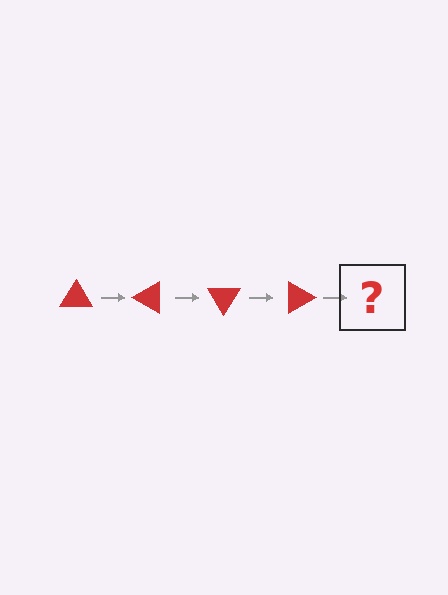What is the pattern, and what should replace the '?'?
The pattern is that the triangle rotates 30 degrees each step. The '?' should be a red triangle rotated 120 degrees.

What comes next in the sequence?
The next element should be a red triangle rotated 120 degrees.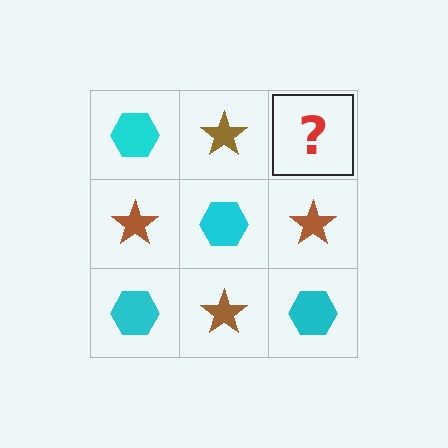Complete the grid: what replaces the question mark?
The question mark should be replaced with a cyan hexagon.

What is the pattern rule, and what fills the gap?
The rule is that it alternates cyan hexagon and brown star in a checkerboard pattern. The gap should be filled with a cyan hexagon.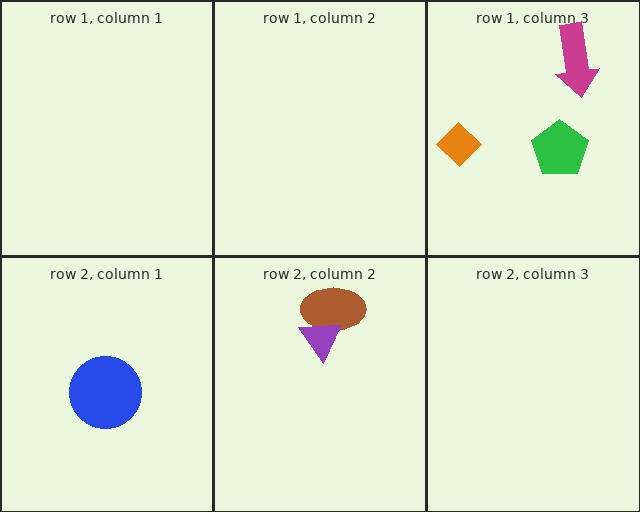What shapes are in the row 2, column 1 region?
The blue circle.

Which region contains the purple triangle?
The row 2, column 2 region.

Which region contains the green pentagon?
The row 1, column 3 region.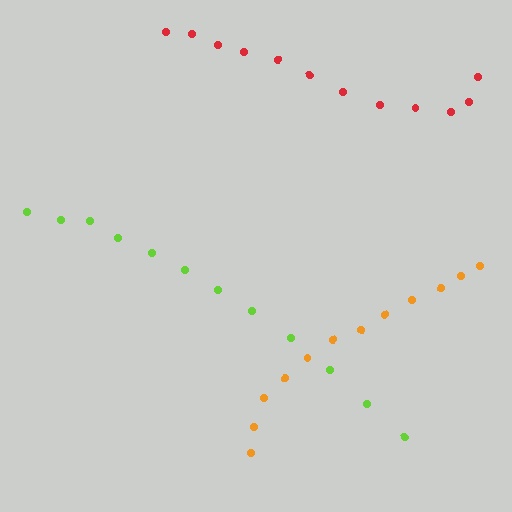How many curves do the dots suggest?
There are 3 distinct paths.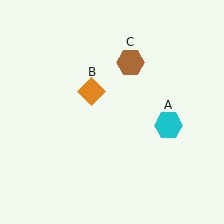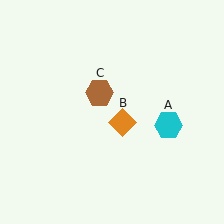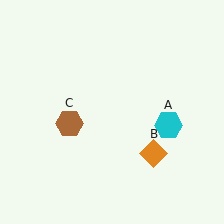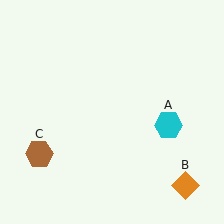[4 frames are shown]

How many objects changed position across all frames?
2 objects changed position: orange diamond (object B), brown hexagon (object C).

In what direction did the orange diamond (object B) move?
The orange diamond (object B) moved down and to the right.